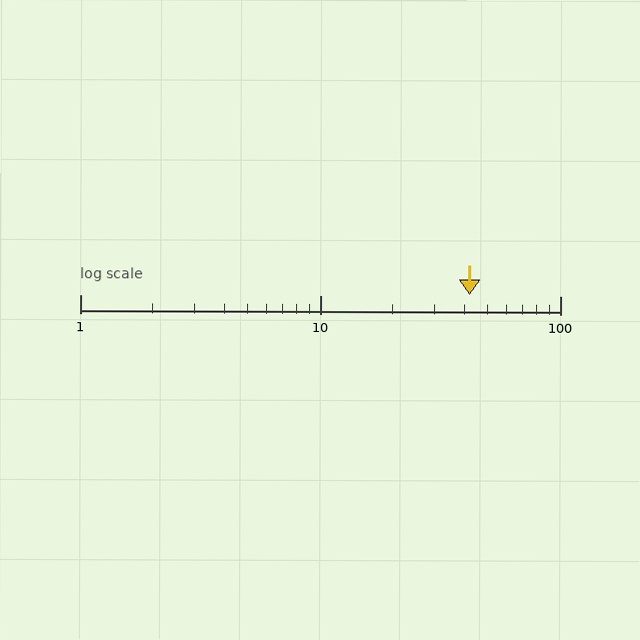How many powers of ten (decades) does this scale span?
The scale spans 2 decades, from 1 to 100.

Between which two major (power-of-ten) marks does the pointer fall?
The pointer is between 10 and 100.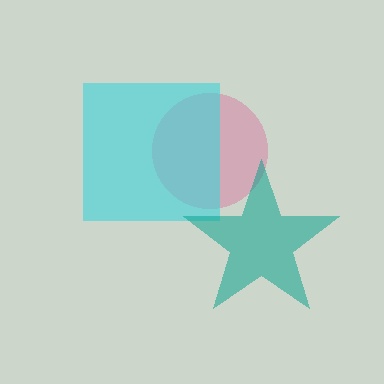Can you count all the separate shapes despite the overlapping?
Yes, there are 3 separate shapes.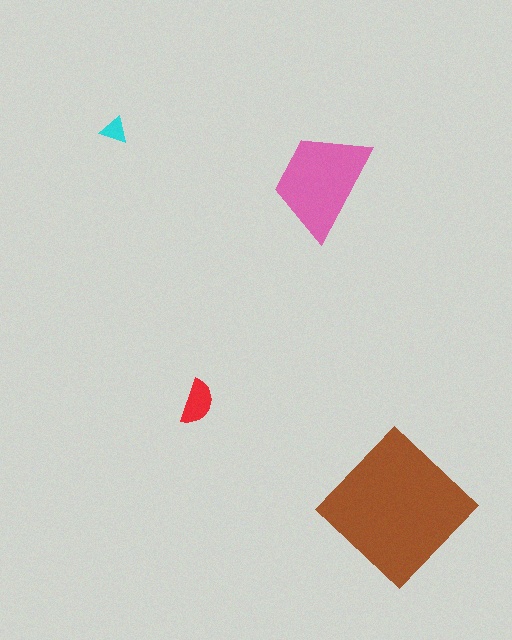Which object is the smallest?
The cyan triangle.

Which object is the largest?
The brown diamond.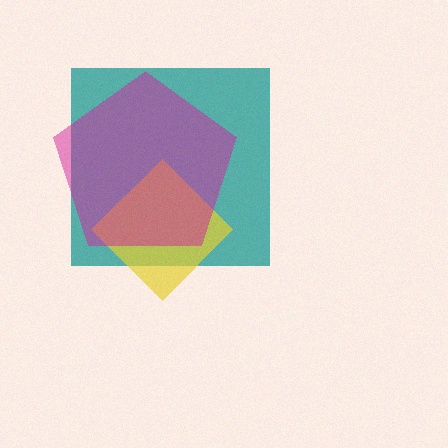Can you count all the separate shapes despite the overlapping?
Yes, there are 3 separate shapes.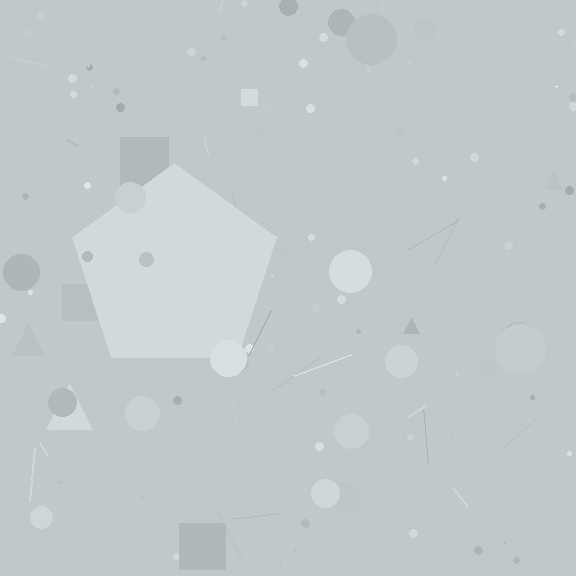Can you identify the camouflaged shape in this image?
The camouflaged shape is a pentagon.